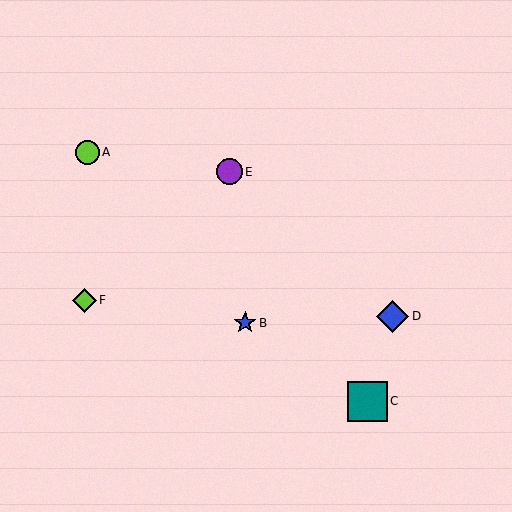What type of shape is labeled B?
Shape B is a blue star.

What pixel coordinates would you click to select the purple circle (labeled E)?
Click at (229, 172) to select the purple circle E.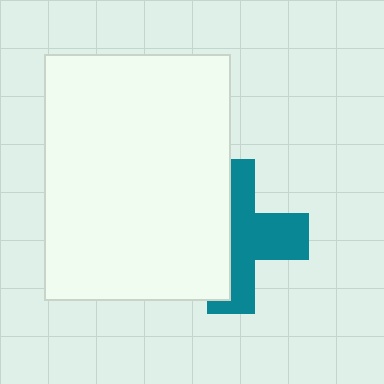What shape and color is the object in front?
The object in front is a white rectangle.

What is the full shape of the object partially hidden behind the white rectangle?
The partially hidden object is a teal cross.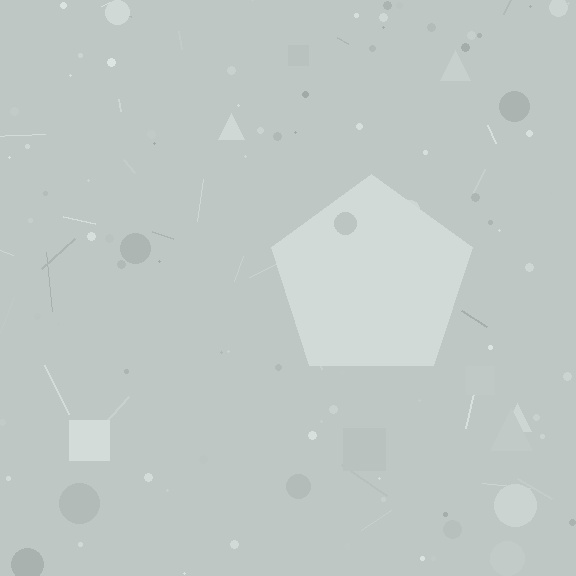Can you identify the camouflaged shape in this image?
The camouflaged shape is a pentagon.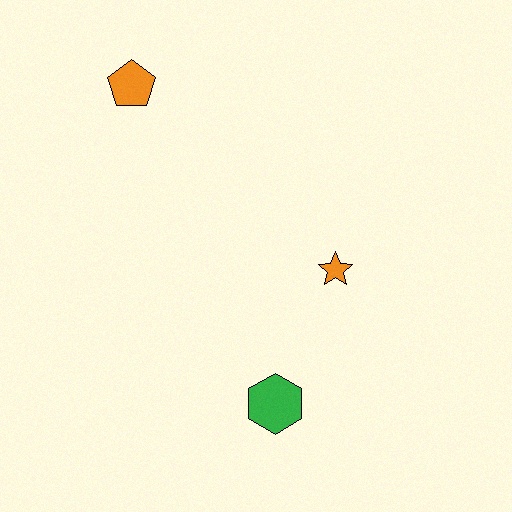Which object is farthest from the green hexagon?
The orange pentagon is farthest from the green hexagon.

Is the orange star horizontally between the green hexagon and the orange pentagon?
No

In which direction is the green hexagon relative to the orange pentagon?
The green hexagon is below the orange pentagon.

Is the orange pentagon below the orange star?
No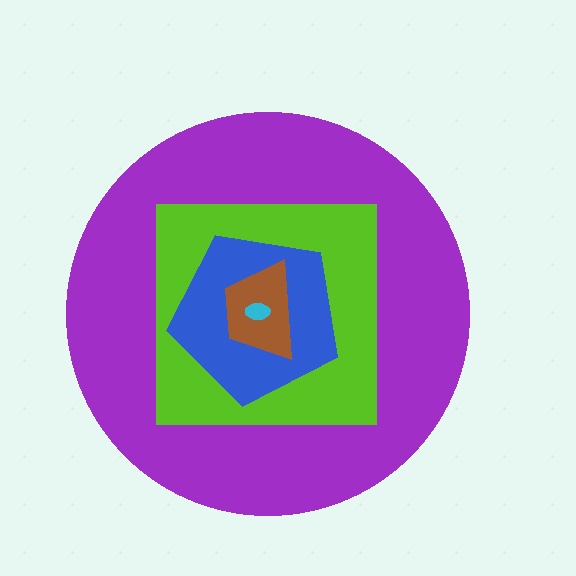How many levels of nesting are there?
5.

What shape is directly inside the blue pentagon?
The brown trapezoid.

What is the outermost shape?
The purple circle.